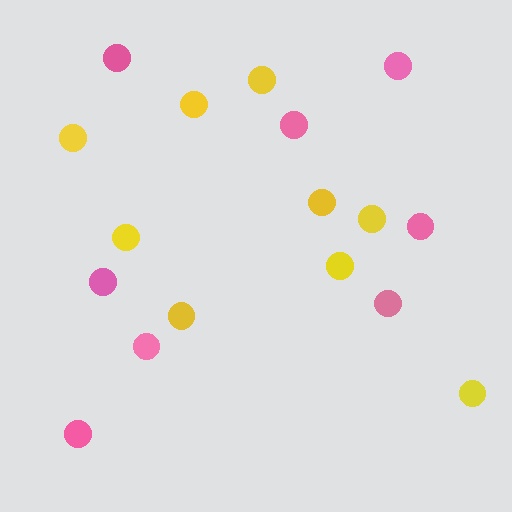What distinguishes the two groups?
There are 2 groups: one group of yellow circles (9) and one group of pink circles (8).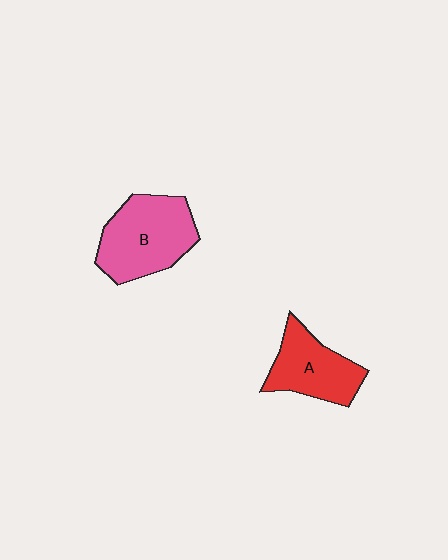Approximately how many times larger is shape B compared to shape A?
Approximately 1.3 times.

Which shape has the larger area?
Shape B (pink).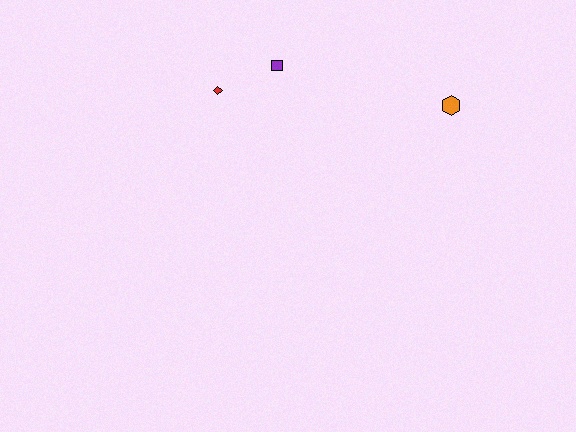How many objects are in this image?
There are 3 objects.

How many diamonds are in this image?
There is 1 diamond.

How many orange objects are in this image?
There is 1 orange object.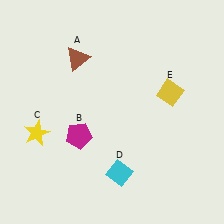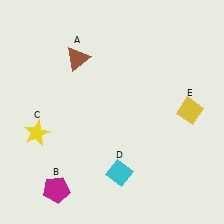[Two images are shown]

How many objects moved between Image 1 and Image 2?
2 objects moved between the two images.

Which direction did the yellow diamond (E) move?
The yellow diamond (E) moved right.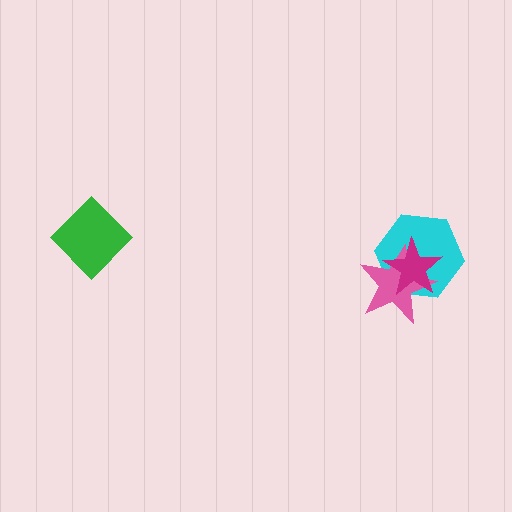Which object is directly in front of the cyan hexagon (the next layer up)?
The pink star is directly in front of the cyan hexagon.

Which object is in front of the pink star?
The magenta star is in front of the pink star.